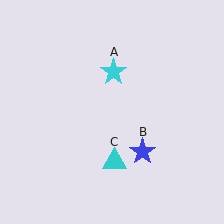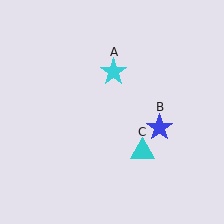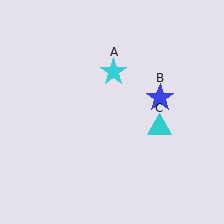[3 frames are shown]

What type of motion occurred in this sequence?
The blue star (object B), cyan triangle (object C) rotated counterclockwise around the center of the scene.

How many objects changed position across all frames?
2 objects changed position: blue star (object B), cyan triangle (object C).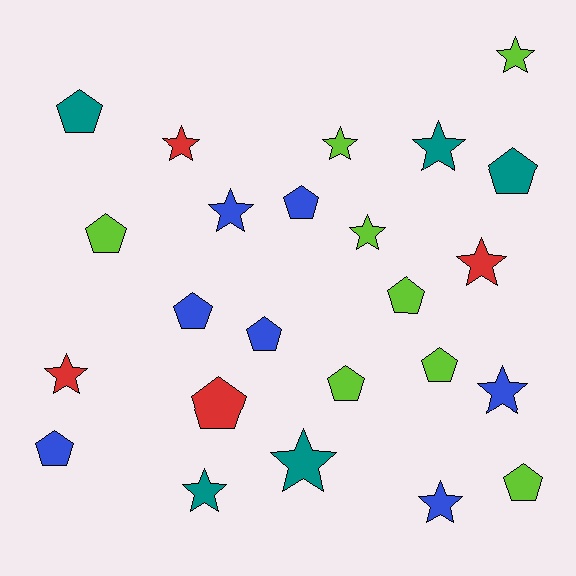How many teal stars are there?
There are 3 teal stars.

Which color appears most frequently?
Lime, with 8 objects.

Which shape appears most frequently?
Star, with 12 objects.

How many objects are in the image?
There are 24 objects.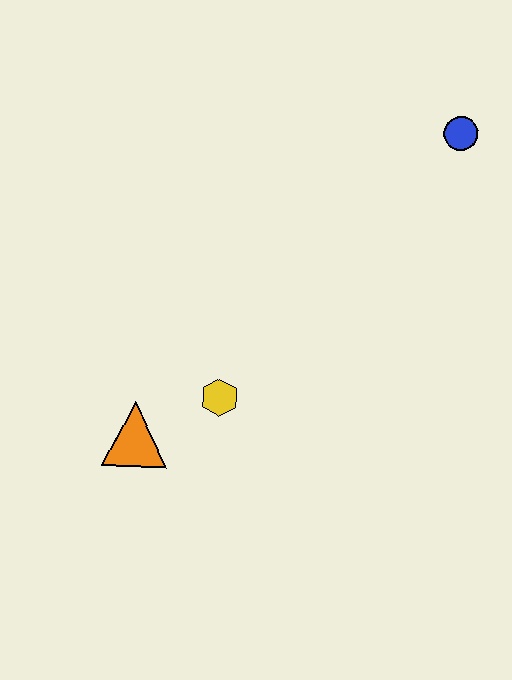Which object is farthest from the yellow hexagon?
The blue circle is farthest from the yellow hexagon.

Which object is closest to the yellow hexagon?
The orange triangle is closest to the yellow hexagon.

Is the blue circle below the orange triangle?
No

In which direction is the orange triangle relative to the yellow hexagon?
The orange triangle is to the left of the yellow hexagon.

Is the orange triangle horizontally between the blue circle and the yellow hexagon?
No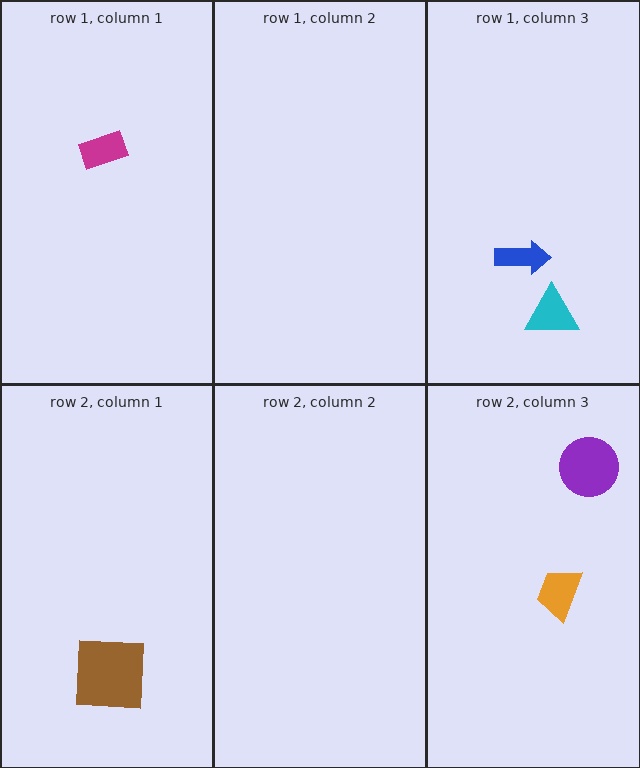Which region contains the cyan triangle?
The row 1, column 3 region.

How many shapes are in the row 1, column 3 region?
2.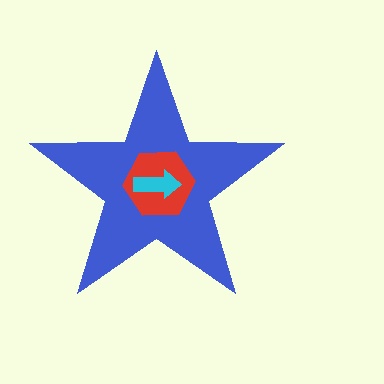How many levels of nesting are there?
3.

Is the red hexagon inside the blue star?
Yes.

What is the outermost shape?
The blue star.